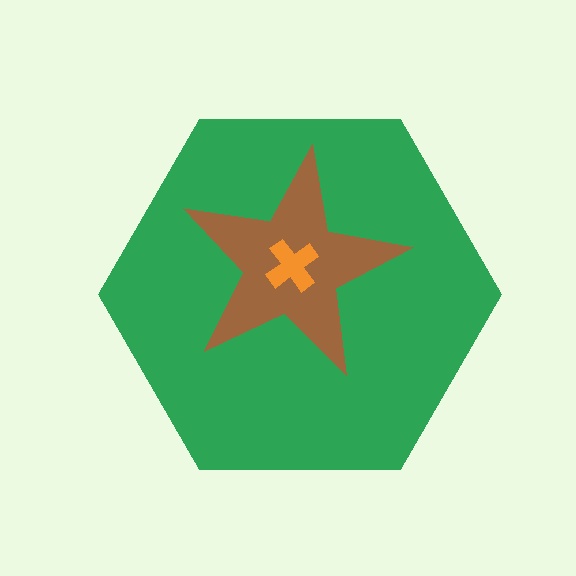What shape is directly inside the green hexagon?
The brown star.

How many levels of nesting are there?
3.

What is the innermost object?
The orange cross.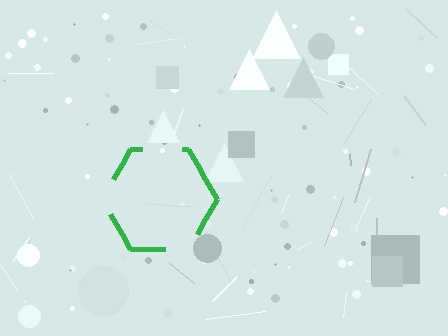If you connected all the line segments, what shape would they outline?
They would outline a hexagon.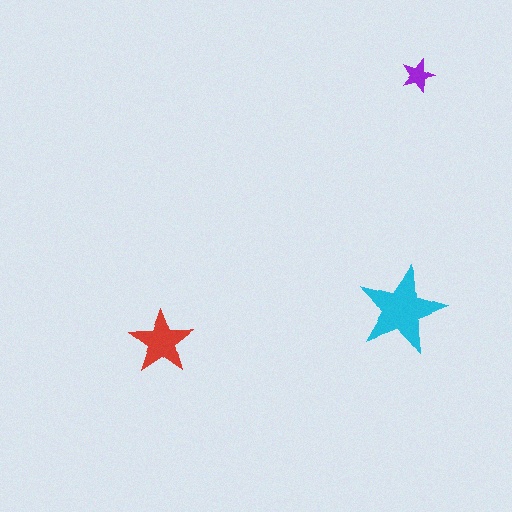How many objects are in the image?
There are 3 objects in the image.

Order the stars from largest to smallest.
the cyan one, the red one, the purple one.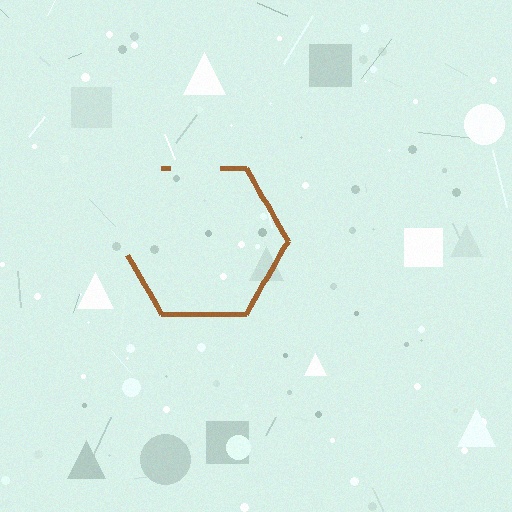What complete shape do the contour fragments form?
The contour fragments form a hexagon.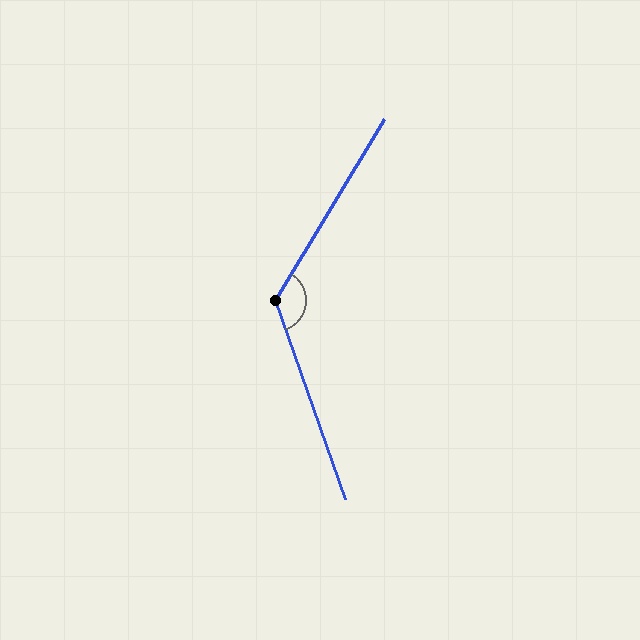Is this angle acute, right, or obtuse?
It is obtuse.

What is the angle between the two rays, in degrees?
Approximately 130 degrees.